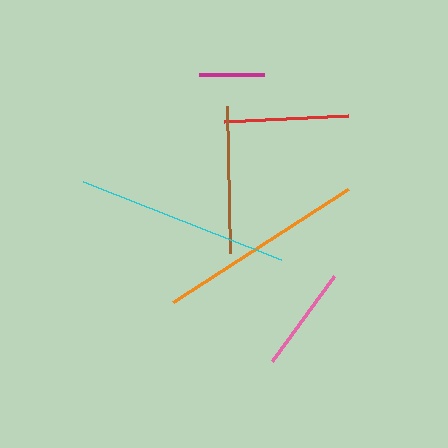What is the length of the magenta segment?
The magenta segment is approximately 64 pixels long.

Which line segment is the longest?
The cyan line is the longest at approximately 213 pixels.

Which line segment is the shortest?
The magenta line is the shortest at approximately 64 pixels.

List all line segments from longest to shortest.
From longest to shortest: cyan, orange, brown, red, pink, magenta.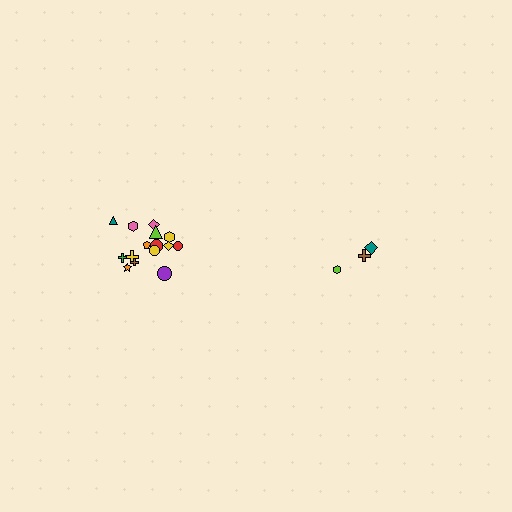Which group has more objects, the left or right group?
The left group.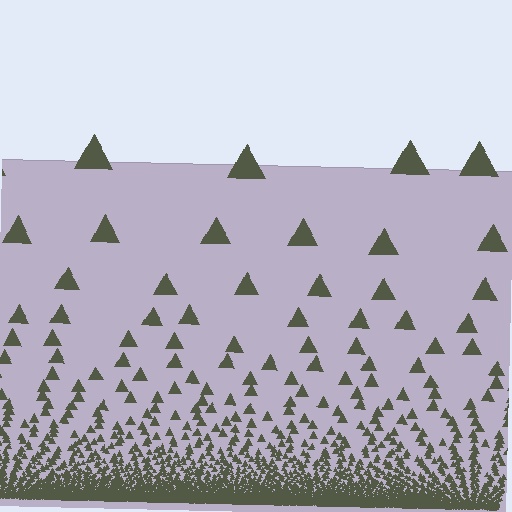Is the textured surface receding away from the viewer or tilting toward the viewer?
The surface appears to tilt toward the viewer. Texture elements get larger and sparser toward the top.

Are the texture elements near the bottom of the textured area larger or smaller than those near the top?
Smaller. The gradient is inverted — elements near the bottom are smaller and denser.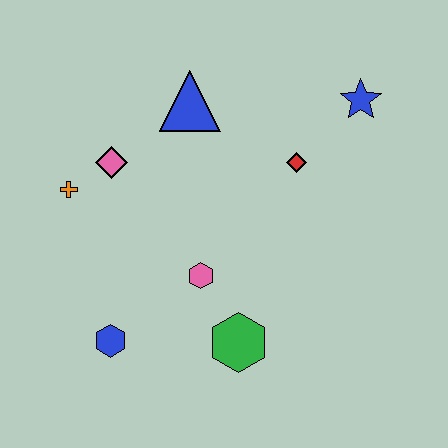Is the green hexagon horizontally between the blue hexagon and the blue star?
Yes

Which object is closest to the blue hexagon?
The pink hexagon is closest to the blue hexagon.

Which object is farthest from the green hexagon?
The blue star is farthest from the green hexagon.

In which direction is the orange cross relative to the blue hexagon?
The orange cross is above the blue hexagon.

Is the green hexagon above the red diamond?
No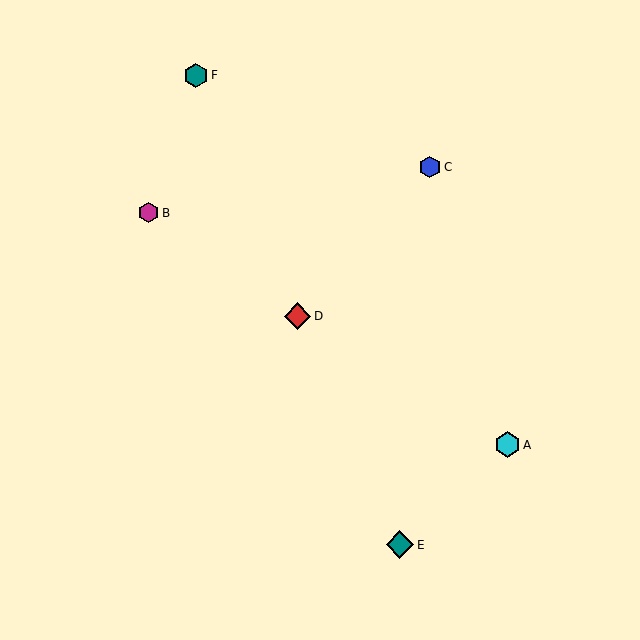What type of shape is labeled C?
Shape C is a blue hexagon.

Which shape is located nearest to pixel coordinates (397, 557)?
The teal diamond (labeled E) at (400, 545) is nearest to that location.